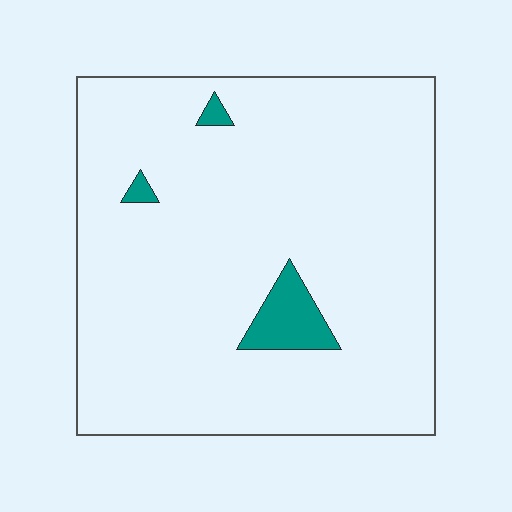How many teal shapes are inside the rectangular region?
3.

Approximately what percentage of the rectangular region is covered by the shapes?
Approximately 5%.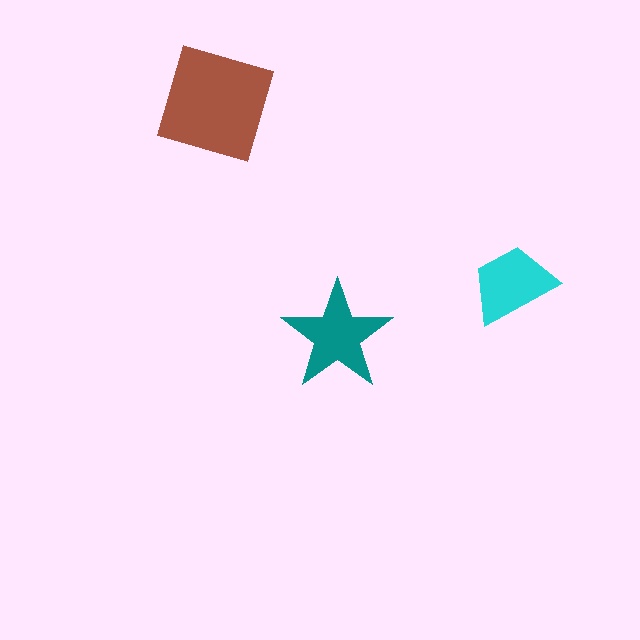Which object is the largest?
The brown square.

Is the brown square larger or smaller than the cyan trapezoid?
Larger.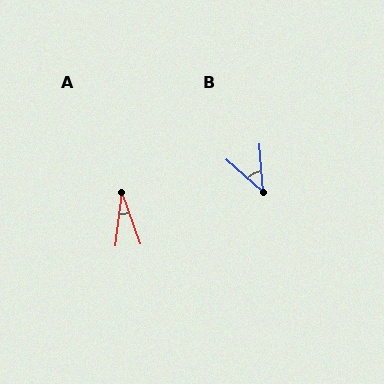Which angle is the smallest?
A, at approximately 26 degrees.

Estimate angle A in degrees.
Approximately 26 degrees.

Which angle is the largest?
B, at approximately 44 degrees.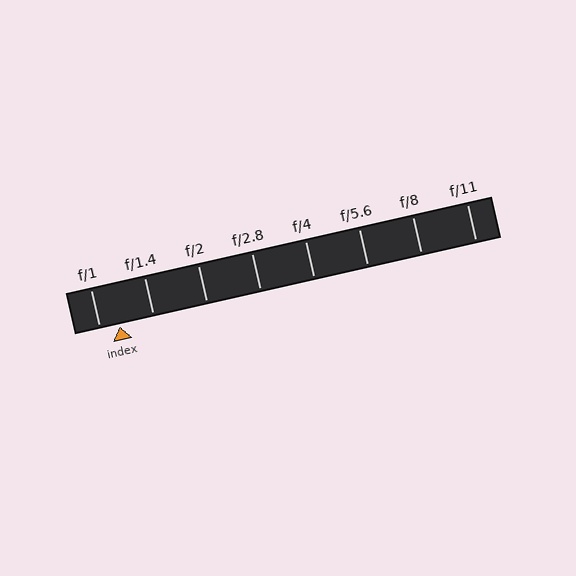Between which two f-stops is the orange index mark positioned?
The index mark is between f/1 and f/1.4.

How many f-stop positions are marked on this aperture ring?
There are 8 f-stop positions marked.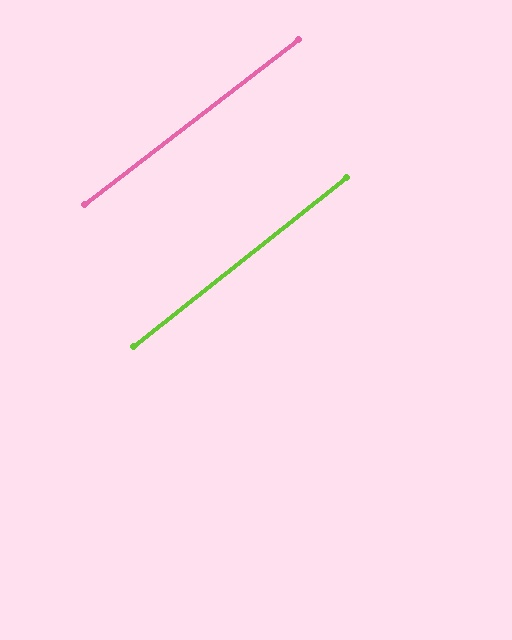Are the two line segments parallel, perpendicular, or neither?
Parallel — their directions differ by only 0.8°.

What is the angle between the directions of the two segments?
Approximately 1 degree.